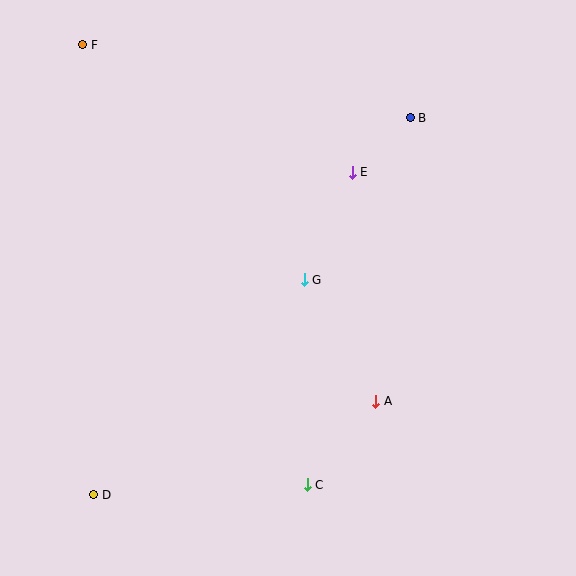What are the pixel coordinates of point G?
Point G is at (304, 280).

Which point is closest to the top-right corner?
Point B is closest to the top-right corner.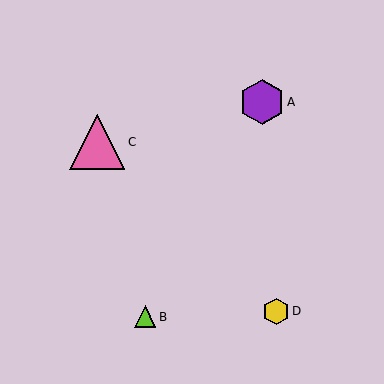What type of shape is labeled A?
Shape A is a purple hexagon.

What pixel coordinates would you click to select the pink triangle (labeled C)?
Click at (97, 142) to select the pink triangle C.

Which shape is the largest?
The pink triangle (labeled C) is the largest.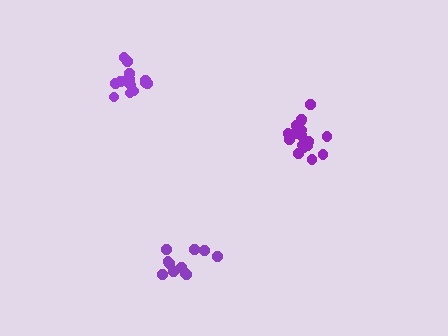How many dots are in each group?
Group 1: 12 dots, Group 2: 17 dots, Group 3: 15 dots (44 total).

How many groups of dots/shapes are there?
There are 3 groups.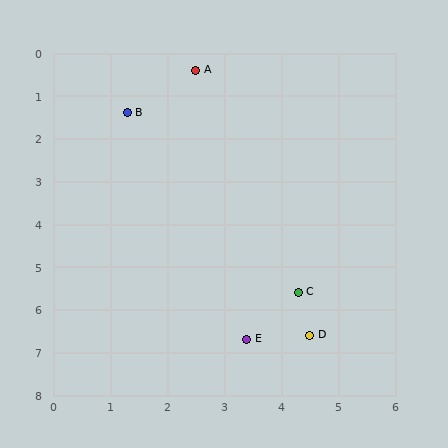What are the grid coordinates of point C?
Point C is at approximately (4.3, 5.6).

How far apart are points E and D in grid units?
Points E and D are about 1.1 grid units apart.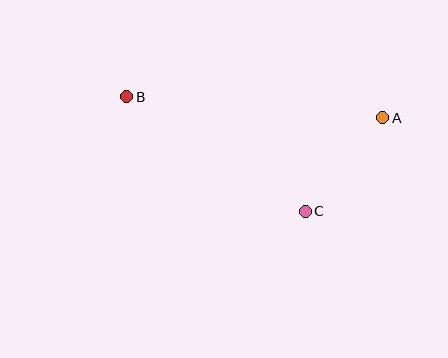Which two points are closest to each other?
Points A and C are closest to each other.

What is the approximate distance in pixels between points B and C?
The distance between B and C is approximately 212 pixels.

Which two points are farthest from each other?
Points A and B are farthest from each other.